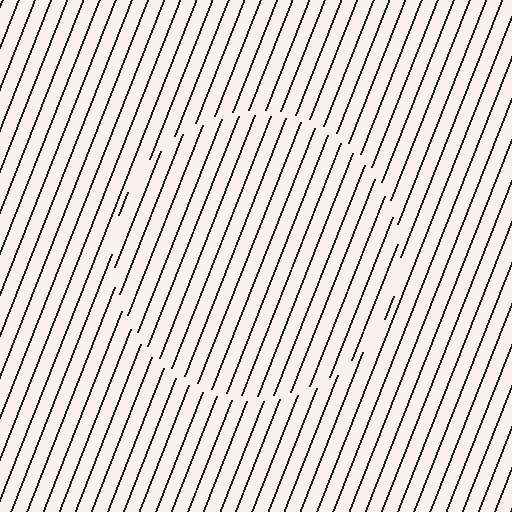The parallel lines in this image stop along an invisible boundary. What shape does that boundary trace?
An illusory circle. The interior of the shape contains the same grating, shifted by half a period — the contour is defined by the phase discontinuity where line-ends from the inner and outer gratings abut.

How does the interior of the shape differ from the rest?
The interior of the shape contains the same grating, shifted by half a period — the contour is defined by the phase discontinuity where line-ends from the inner and outer gratings abut.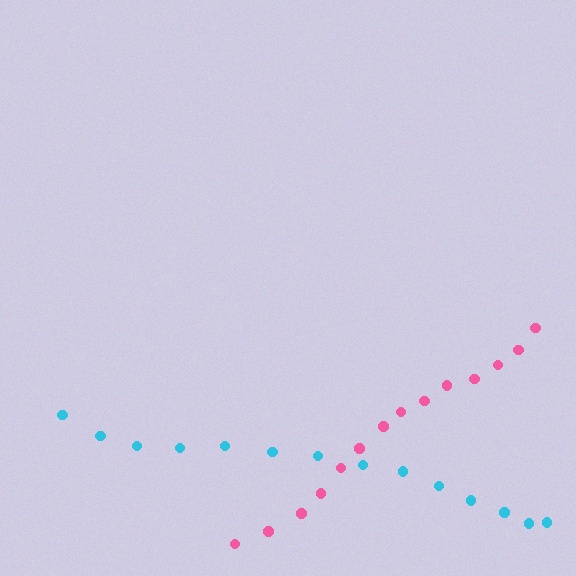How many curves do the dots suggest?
There are 2 distinct paths.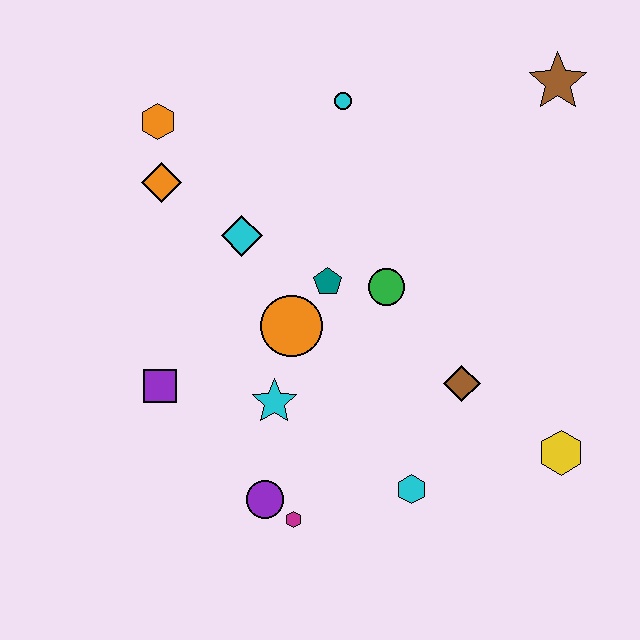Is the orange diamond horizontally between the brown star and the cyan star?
No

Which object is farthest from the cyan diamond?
The yellow hexagon is farthest from the cyan diamond.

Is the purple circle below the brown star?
Yes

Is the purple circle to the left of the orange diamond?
No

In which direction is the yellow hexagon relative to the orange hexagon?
The yellow hexagon is to the right of the orange hexagon.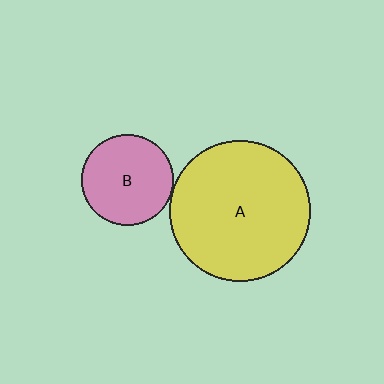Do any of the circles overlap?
No, none of the circles overlap.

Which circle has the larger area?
Circle A (yellow).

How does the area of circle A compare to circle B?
Approximately 2.4 times.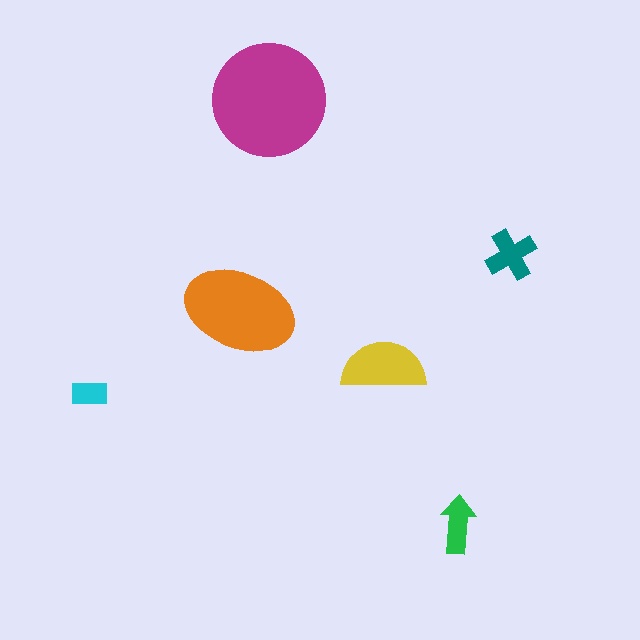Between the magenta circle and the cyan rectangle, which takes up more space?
The magenta circle.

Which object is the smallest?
The cyan rectangle.